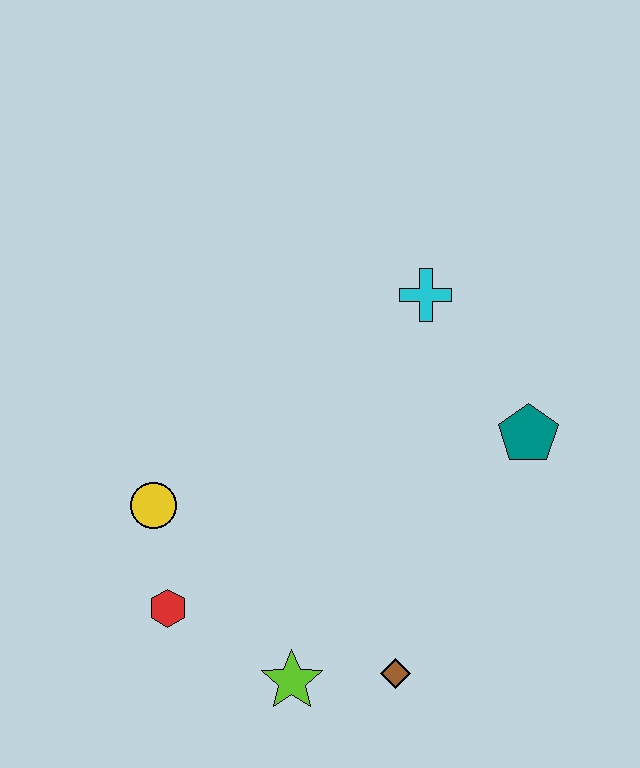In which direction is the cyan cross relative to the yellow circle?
The cyan cross is to the right of the yellow circle.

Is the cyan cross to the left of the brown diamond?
No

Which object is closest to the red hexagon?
The yellow circle is closest to the red hexagon.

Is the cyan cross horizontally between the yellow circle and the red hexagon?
No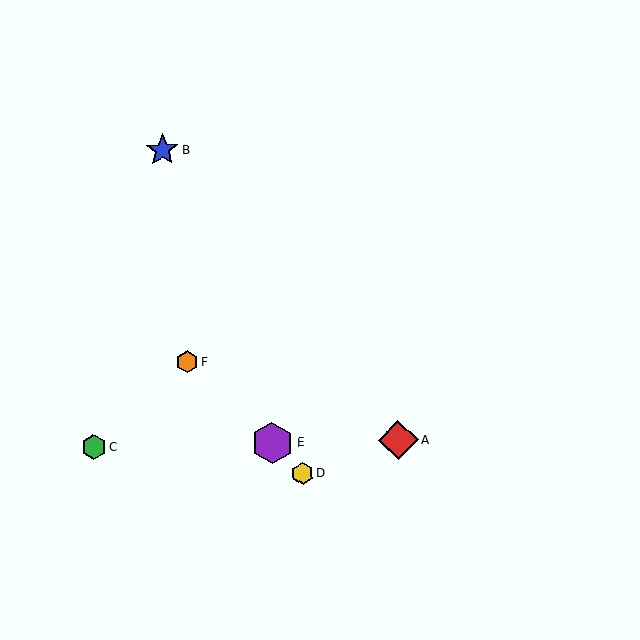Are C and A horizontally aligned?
Yes, both are at y≈447.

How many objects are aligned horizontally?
3 objects (A, C, E) are aligned horizontally.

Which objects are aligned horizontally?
Objects A, C, E are aligned horizontally.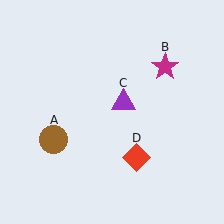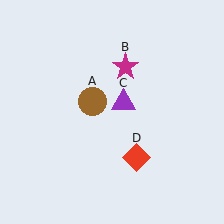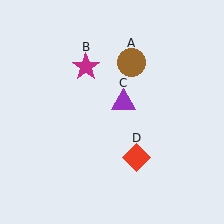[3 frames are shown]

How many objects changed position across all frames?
2 objects changed position: brown circle (object A), magenta star (object B).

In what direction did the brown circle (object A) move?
The brown circle (object A) moved up and to the right.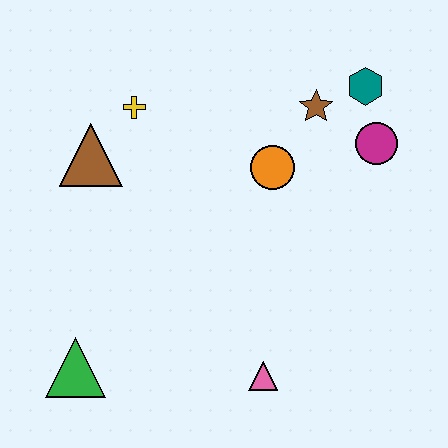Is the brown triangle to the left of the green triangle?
No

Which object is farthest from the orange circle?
The green triangle is farthest from the orange circle.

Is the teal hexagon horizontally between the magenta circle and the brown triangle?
Yes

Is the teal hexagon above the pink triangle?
Yes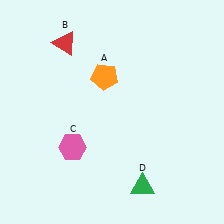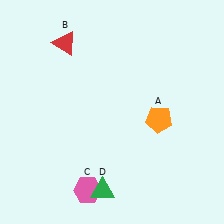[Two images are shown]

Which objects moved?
The objects that moved are: the orange pentagon (A), the pink hexagon (C), the green triangle (D).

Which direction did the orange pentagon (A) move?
The orange pentagon (A) moved right.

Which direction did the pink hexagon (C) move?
The pink hexagon (C) moved down.